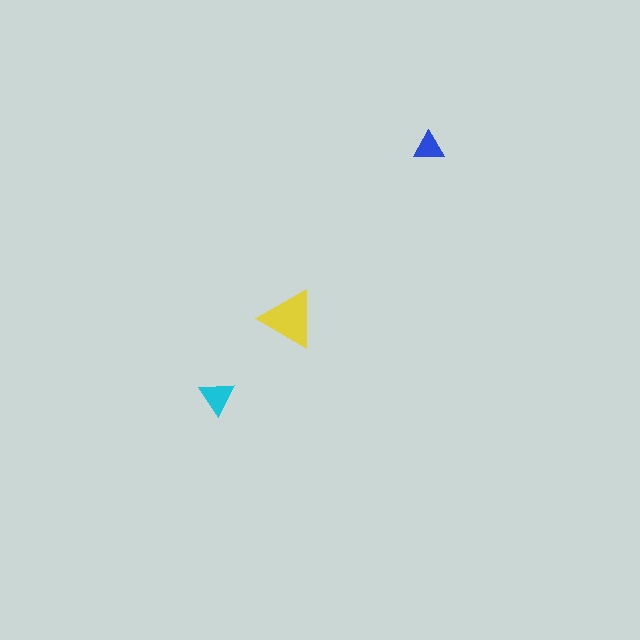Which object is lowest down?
The cyan triangle is bottommost.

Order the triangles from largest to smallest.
the yellow one, the cyan one, the blue one.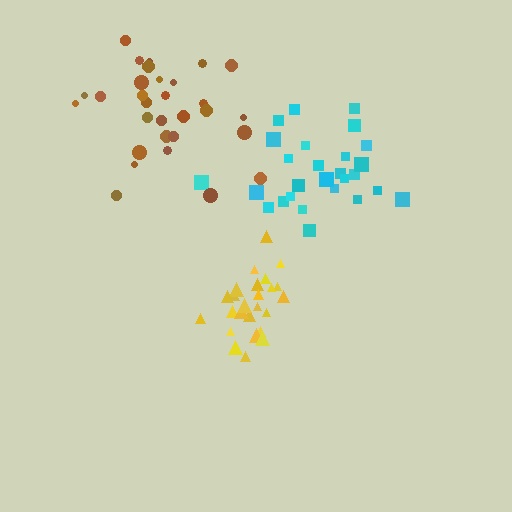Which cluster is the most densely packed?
Yellow.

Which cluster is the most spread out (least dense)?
Cyan.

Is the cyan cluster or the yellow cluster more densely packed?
Yellow.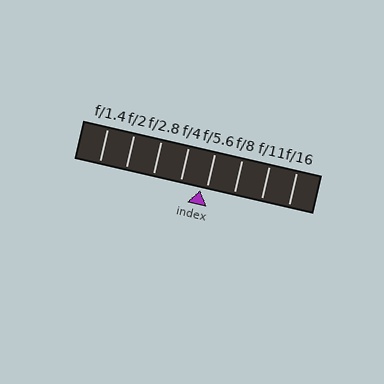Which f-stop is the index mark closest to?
The index mark is closest to f/5.6.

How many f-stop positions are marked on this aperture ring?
There are 8 f-stop positions marked.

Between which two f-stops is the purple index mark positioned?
The index mark is between f/4 and f/5.6.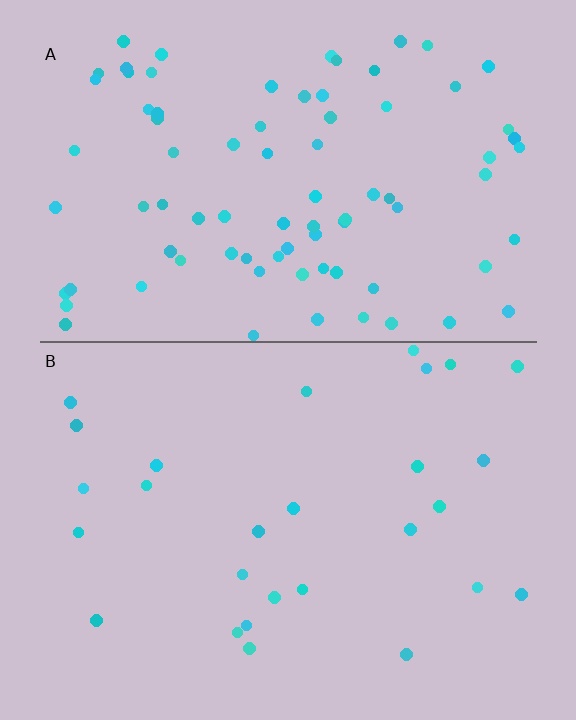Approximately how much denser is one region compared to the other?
Approximately 2.9× — region A over region B.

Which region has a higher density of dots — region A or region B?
A (the top).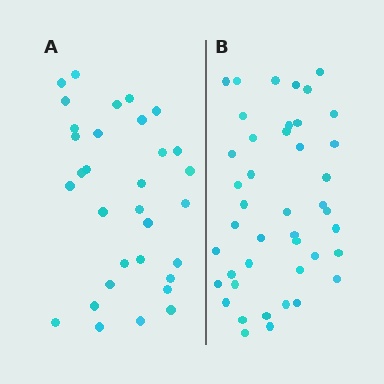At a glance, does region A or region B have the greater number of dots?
Region B (the right region) has more dots.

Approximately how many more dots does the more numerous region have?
Region B has roughly 12 or so more dots than region A.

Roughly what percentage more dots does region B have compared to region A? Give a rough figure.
About 35% more.